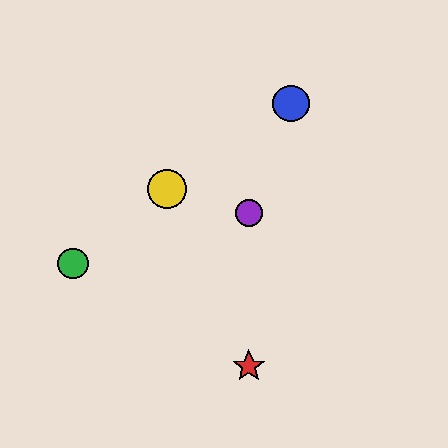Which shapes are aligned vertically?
The red star, the purple circle are aligned vertically.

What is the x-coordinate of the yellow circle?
The yellow circle is at x≈167.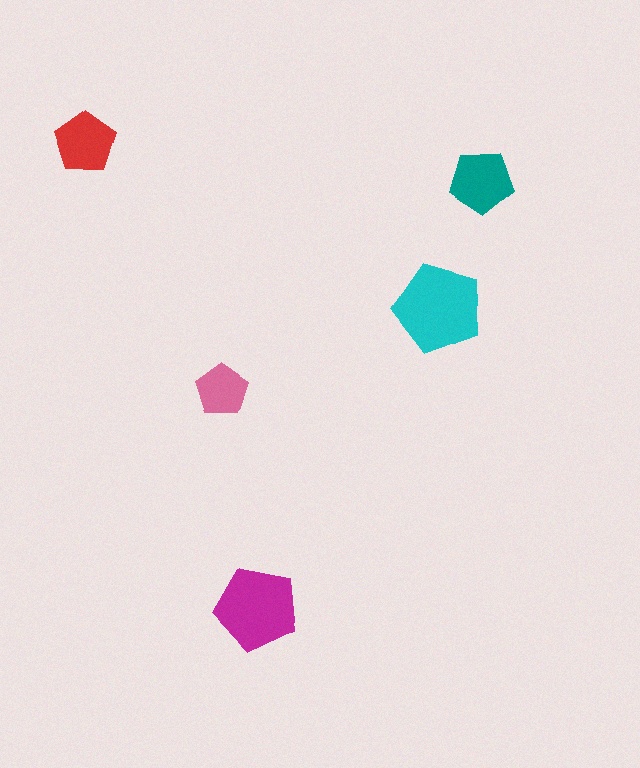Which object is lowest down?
The magenta pentagon is bottommost.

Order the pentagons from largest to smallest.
the cyan one, the magenta one, the teal one, the red one, the pink one.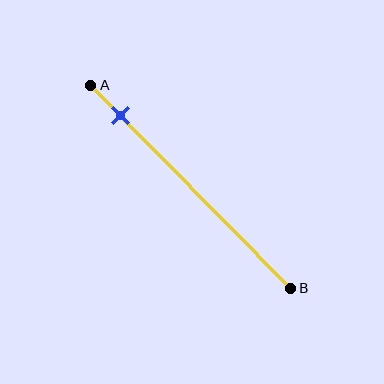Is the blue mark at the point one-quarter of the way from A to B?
No, the mark is at about 15% from A, not at the 25% one-quarter point.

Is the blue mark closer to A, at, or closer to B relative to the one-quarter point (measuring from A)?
The blue mark is closer to point A than the one-quarter point of segment AB.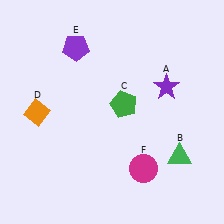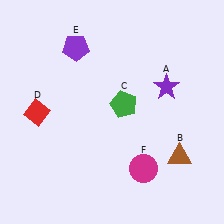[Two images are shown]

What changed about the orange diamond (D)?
In Image 1, D is orange. In Image 2, it changed to red.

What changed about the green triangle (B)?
In Image 1, B is green. In Image 2, it changed to brown.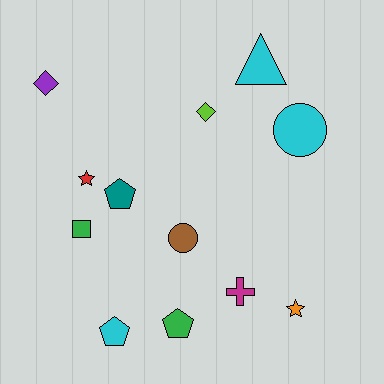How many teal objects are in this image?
There is 1 teal object.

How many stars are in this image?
There are 2 stars.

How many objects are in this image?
There are 12 objects.